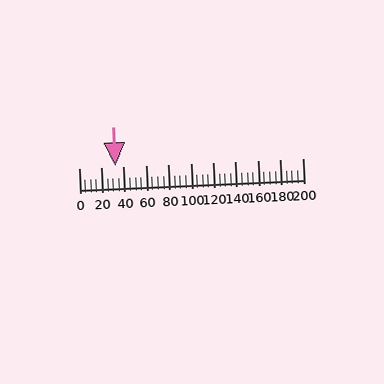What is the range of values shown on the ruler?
The ruler shows values from 0 to 200.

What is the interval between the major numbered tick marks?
The major tick marks are spaced 20 units apart.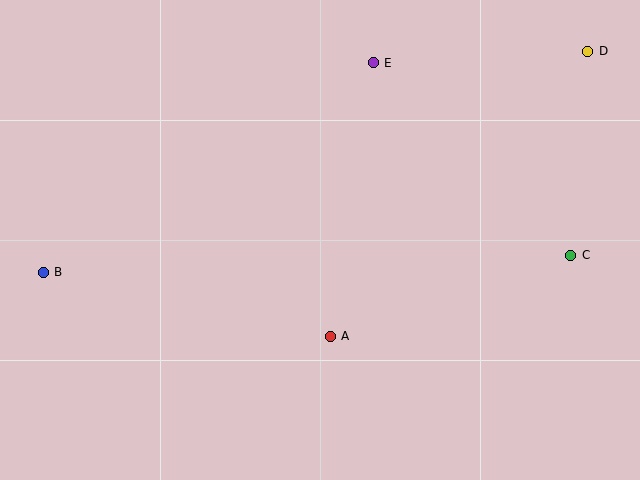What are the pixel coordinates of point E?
Point E is at (373, 63).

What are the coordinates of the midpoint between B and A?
The midpoint between B and A is at (187, 304).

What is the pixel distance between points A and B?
The distance between A and B is 294 pixels.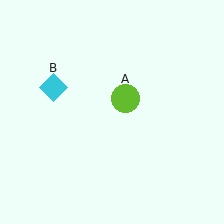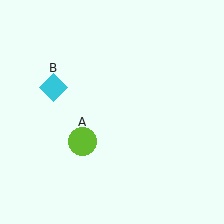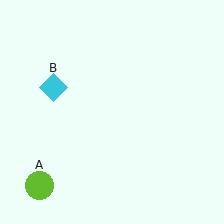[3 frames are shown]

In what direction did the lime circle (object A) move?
The lime circle (object A) moved down and to the left.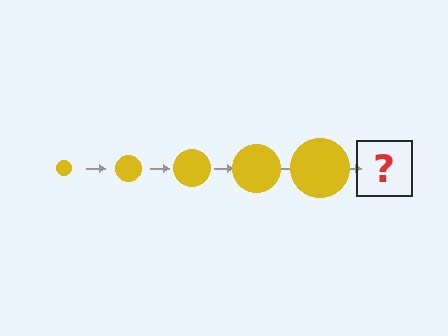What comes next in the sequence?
The next element should be a yellow circle, larger than the previous one.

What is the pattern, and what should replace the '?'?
The pattern is that the circle gets progressively larger each step. The '?' should be a yellow circle, larger than the previous one.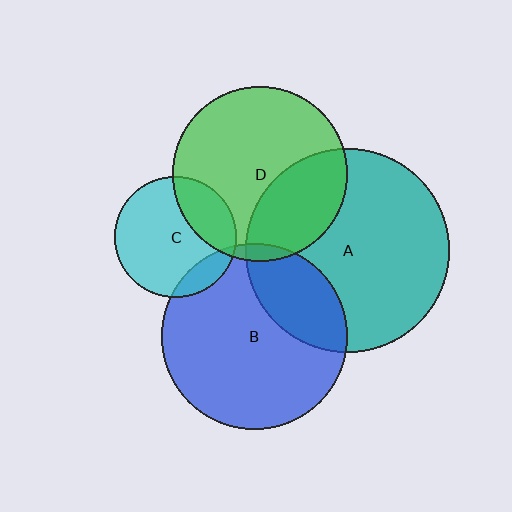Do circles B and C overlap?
Yes.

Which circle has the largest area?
Circle A (teal).